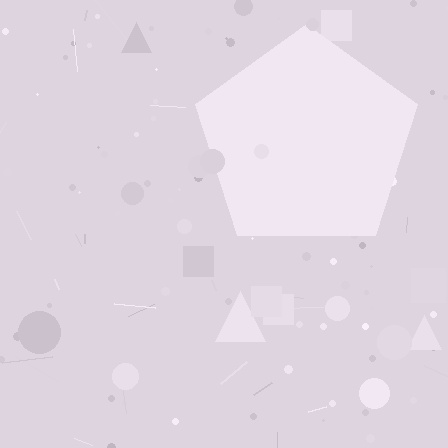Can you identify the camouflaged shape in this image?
The camouflaged shape is a pentagon.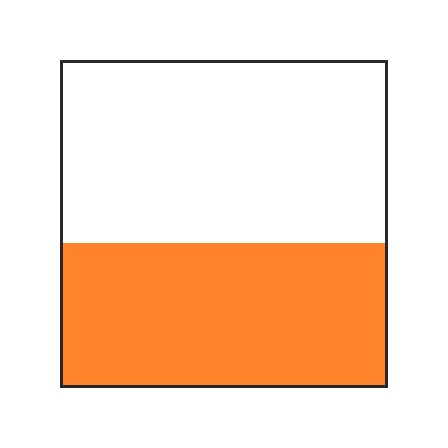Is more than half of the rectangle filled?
No.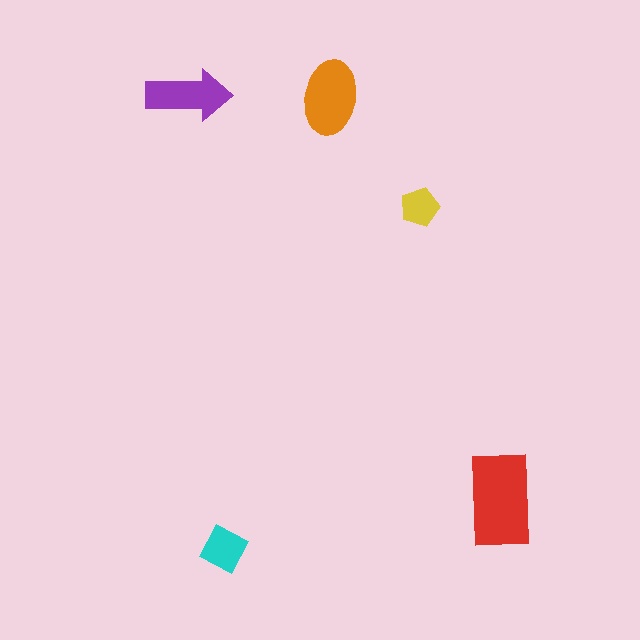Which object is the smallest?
The yellow pentagon.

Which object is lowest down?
The cyan square is bottommost.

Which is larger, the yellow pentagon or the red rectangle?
The red rectangle.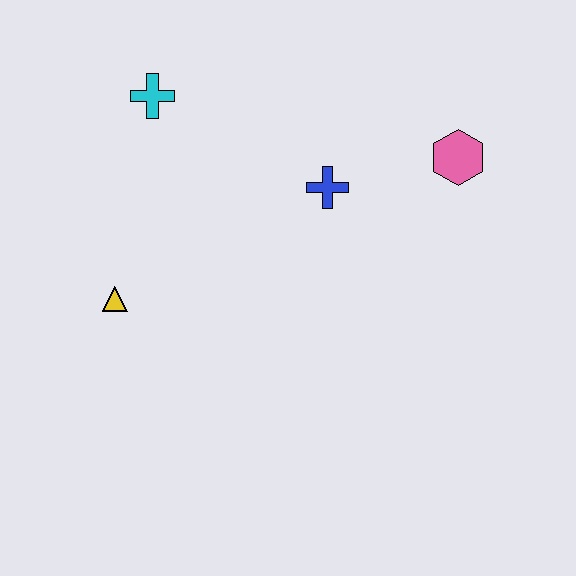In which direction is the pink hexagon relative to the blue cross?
The pink hexagon is to the right of the blue cross.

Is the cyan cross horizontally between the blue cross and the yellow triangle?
Yes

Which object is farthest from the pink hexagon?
The yellow triangle is farthest from the pink hexagon.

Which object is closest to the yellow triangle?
The cyan cross is closest to the yellow triangle.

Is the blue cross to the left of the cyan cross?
No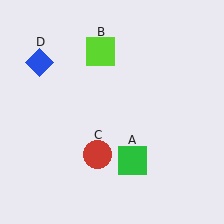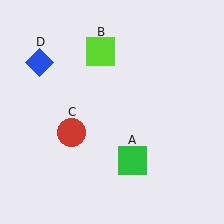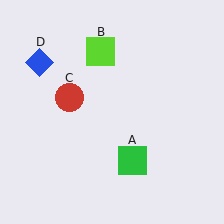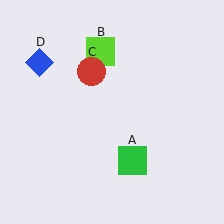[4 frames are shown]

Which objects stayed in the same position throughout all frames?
Green square (object A) and lime square (object B) and blue diamond (object D) remained stationary.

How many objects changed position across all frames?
1 object changed position: red circle (object C).